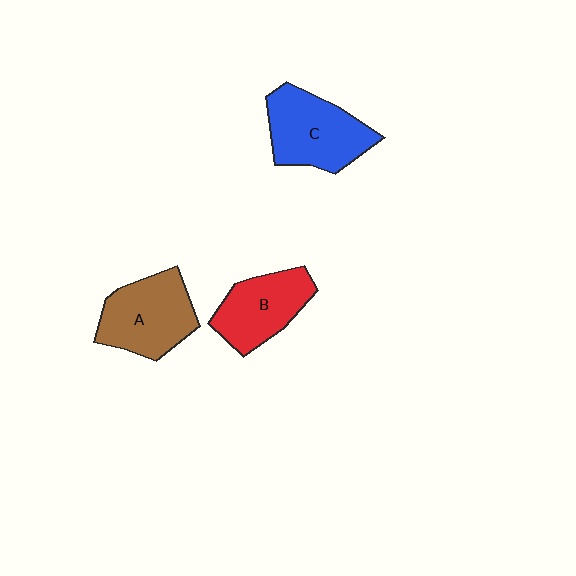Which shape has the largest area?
Shape C (blue).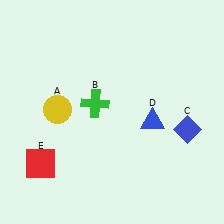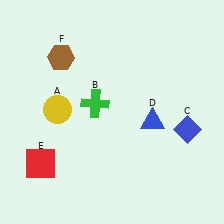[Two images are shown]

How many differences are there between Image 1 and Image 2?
There is 1 difference between the two images.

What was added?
A brown hexagon (F) was added in Image 2.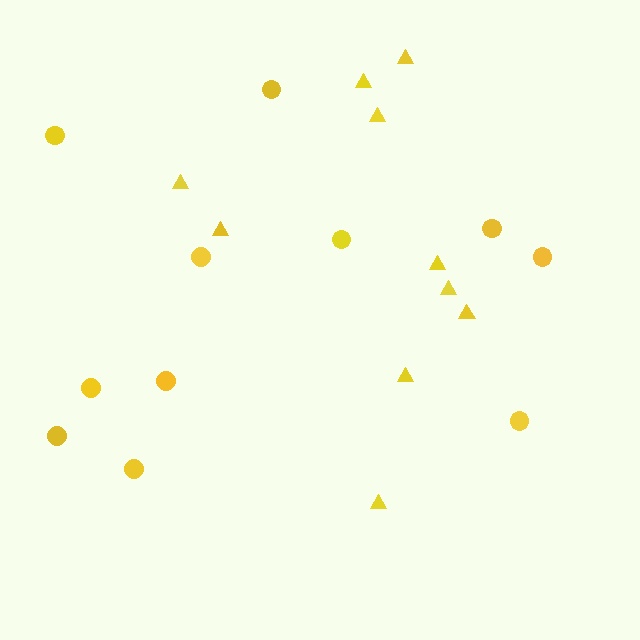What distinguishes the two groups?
There are 2 groups: one group of circles (11) and one group of triangles (10).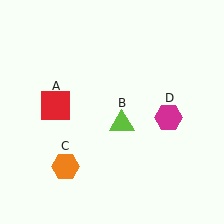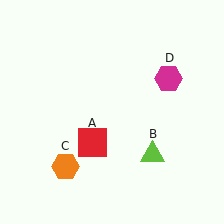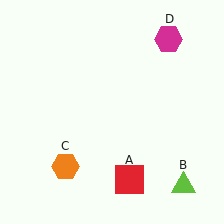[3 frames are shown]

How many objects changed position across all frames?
3 objects changed position: red square (object A), lime triangle (object B), magenta hexagon (object D).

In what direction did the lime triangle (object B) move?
The lime triangle (object B) moved down and to the right.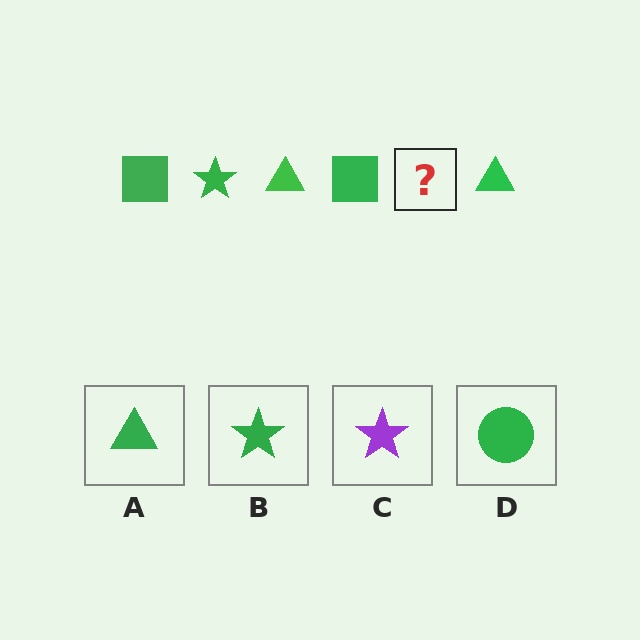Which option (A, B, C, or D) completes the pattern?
B.